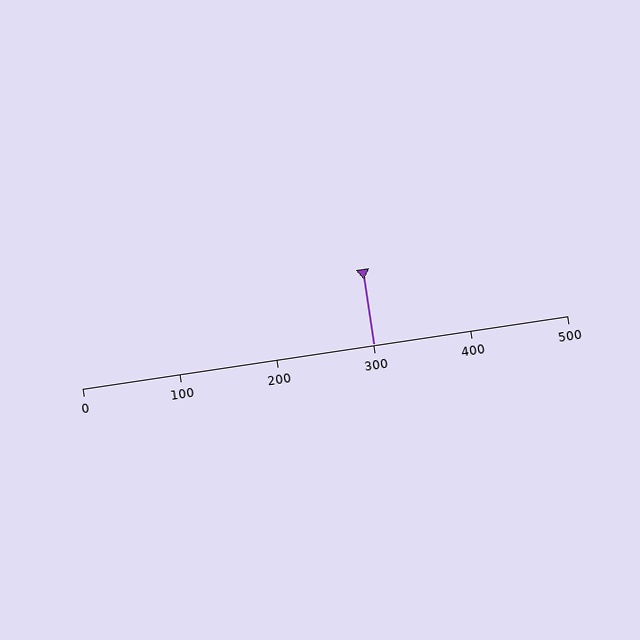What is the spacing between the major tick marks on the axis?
The major ticks are spaced 100 apart.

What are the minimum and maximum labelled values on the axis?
The axis runs from 0 to 500.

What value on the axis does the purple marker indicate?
The marker indicates approximately 300.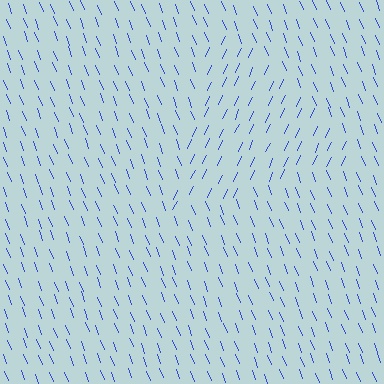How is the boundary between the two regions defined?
The boundary is defined purely by a change in line orientation (approximately 45 degrees difference). All lines are the same color and thickness.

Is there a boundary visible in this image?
Yes, there is a texture boundary formed by a change in line orientation.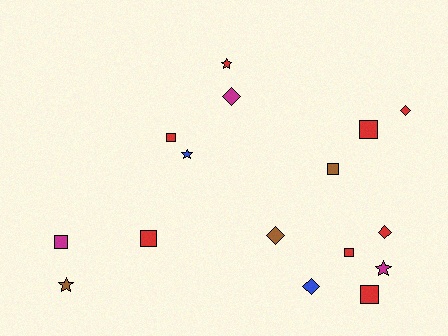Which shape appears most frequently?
Square, with 7 objects.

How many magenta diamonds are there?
There is 1 magenta diamond.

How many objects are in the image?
There are 16 objects.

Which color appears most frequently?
Red, with 8 objects.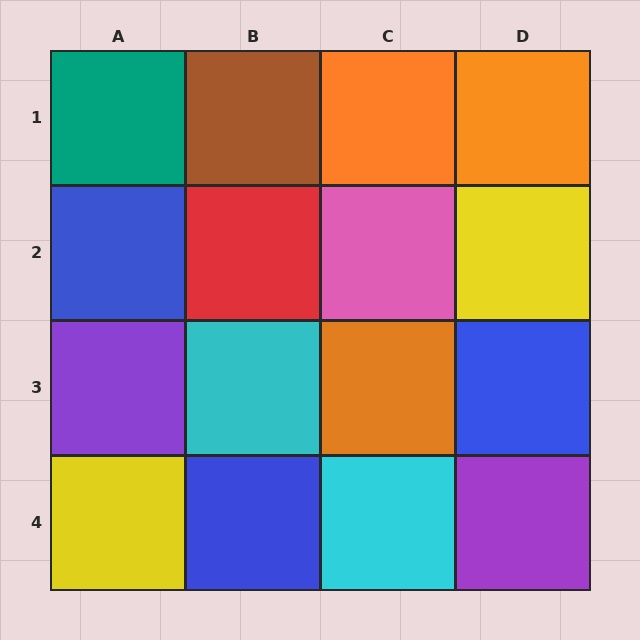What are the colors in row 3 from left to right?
Purple, cyan, orange, blue.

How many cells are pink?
1 cell is pink.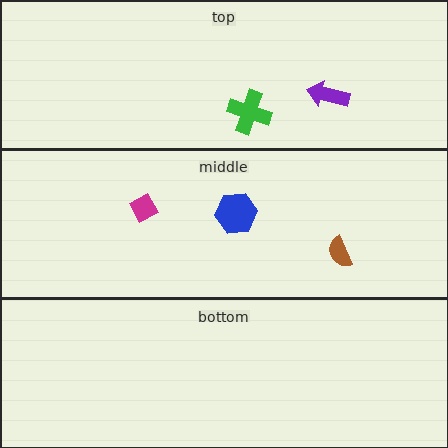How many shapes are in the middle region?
3.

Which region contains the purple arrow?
The top region.